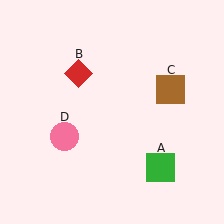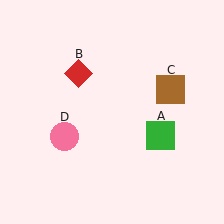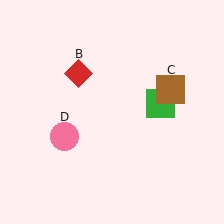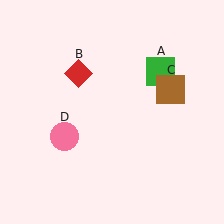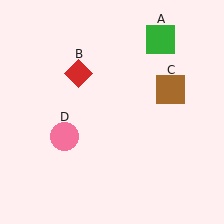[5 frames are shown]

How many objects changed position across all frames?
1 object changed position: green square (object A).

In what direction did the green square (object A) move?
The green square (object A) moved up.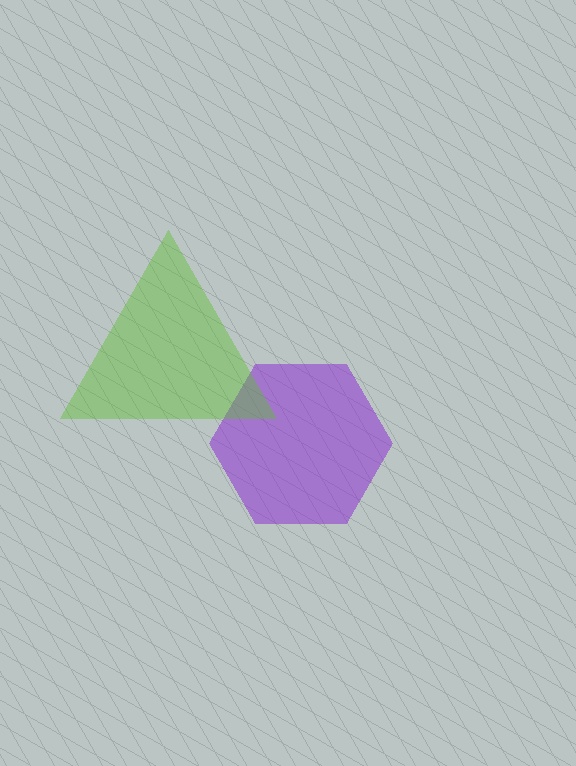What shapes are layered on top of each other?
The layered shapes are: a purple hexagon, a lime triangle.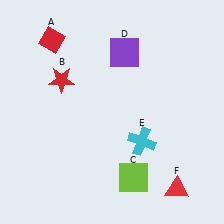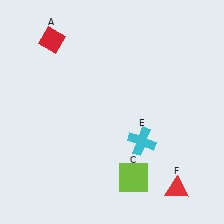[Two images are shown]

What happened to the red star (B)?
The red star (B) was removed in Image 2. It was in the top-left area of Image 1.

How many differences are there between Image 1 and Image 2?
There are 2 differences between the two images.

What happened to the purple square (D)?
The purple square (D) was removed in Image 2. It was in the top-right area of Image 1.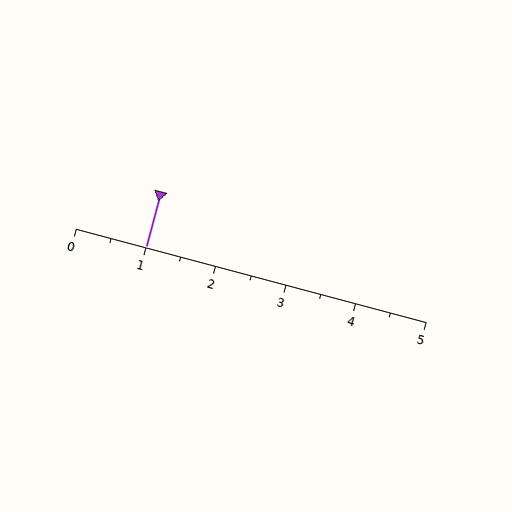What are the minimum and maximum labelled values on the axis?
The axis runs from 0 to 5.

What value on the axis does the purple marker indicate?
The marker indicates approximately 1.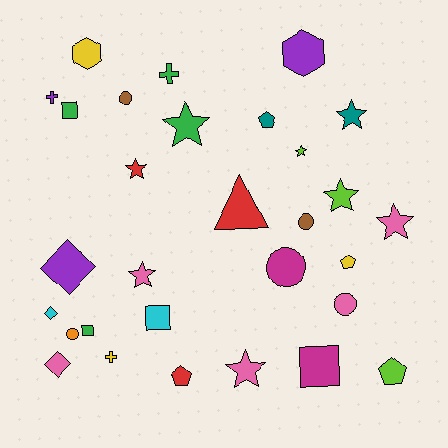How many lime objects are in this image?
There are 3 lime objects.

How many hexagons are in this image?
There are 2 hexagons.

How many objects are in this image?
There are 30 objects.